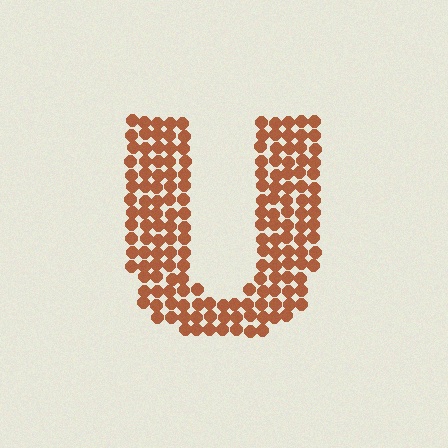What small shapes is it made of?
It is made of small circles.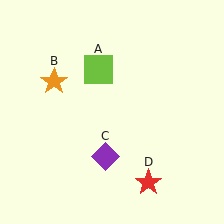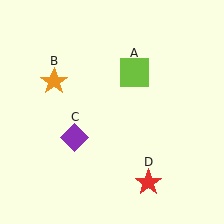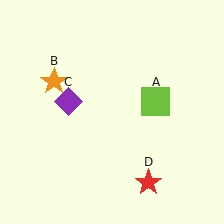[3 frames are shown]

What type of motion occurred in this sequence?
The lime square (object A), purple diamond (object C) rotated clockwise around the center of the scene.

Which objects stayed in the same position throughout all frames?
Orange star (object B) and red star (object D) remained stationary.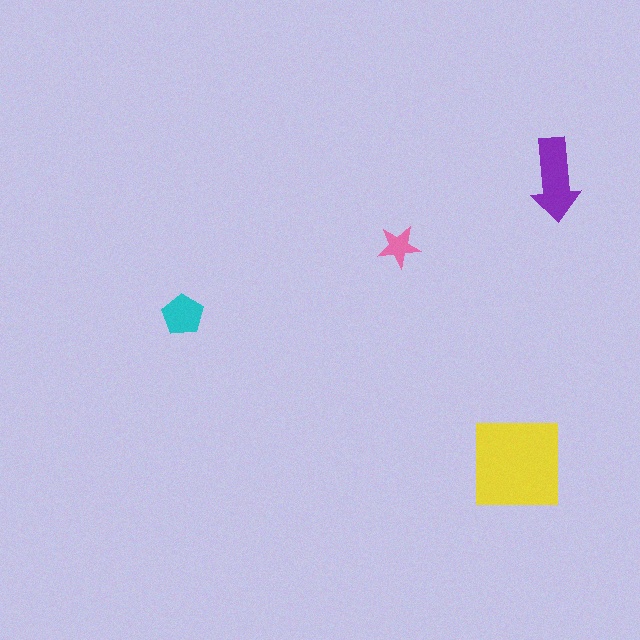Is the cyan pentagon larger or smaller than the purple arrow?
Smaller.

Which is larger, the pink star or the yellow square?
The yellow square.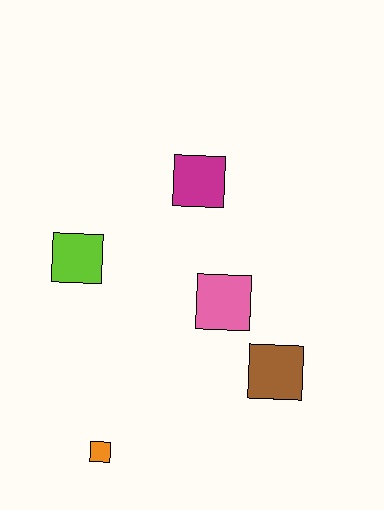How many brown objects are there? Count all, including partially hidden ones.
There is 1 brown object.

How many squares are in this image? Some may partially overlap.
There are 5 squares.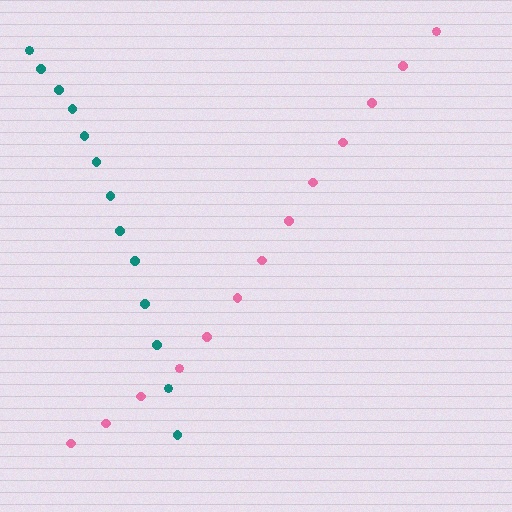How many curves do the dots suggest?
There are 2 distinct paths.